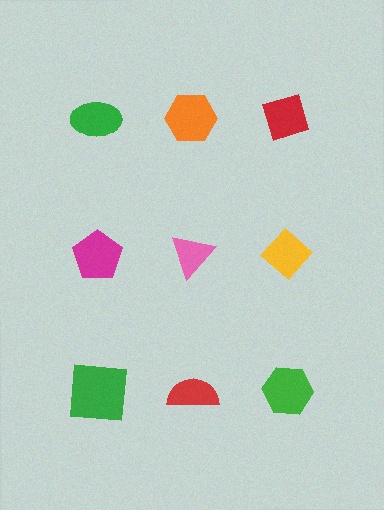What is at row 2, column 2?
A pink triangle.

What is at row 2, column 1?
A magenta pentagon.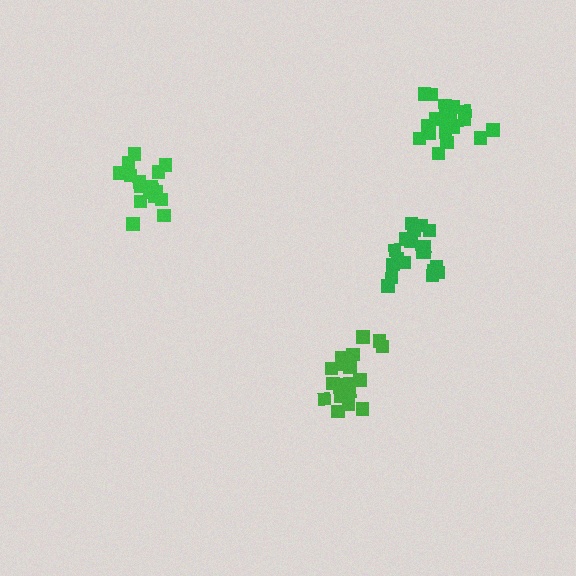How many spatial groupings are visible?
There are 4 spatial groupings.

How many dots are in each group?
Group 1: 16 dots, Group 2: 19 dots, Group 3: 20 dots, Group 4: 18 dots (73 total).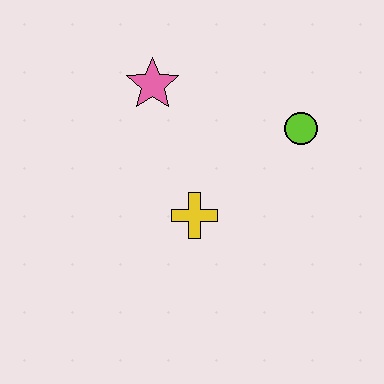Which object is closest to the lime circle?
The yellow cross is closest to the lime circle.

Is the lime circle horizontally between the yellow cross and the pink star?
No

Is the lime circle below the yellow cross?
No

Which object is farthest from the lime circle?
The pink star is farthest from the lime circle.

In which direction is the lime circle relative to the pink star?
The lime circle is to the right of the pink star.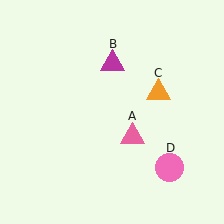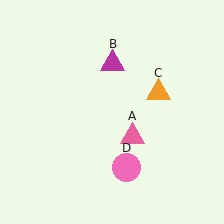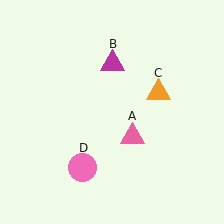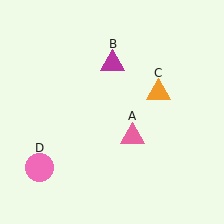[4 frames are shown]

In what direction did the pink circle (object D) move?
The pink circle (object D) moved left.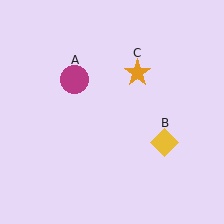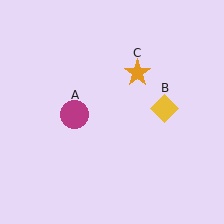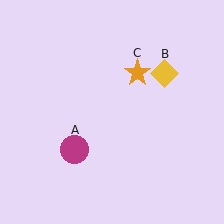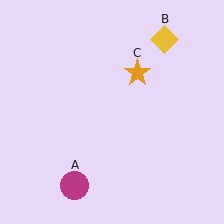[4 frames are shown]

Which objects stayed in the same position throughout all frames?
Orange star (object C) remained stationary.